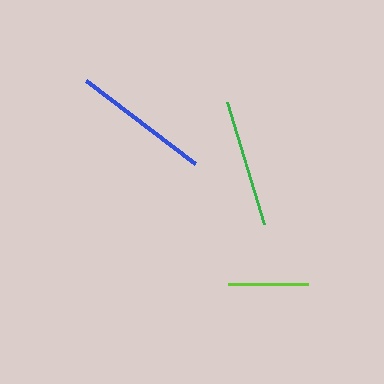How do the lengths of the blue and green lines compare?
The blue and green lines are approximately the same length.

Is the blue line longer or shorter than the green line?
The blue line is longer than the green line.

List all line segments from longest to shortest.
From longest to shortest: blue, green, lime.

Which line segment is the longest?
The blue line is the longest at approximately 137 pixels.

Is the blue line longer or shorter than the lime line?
The blue line is longer than the lime line.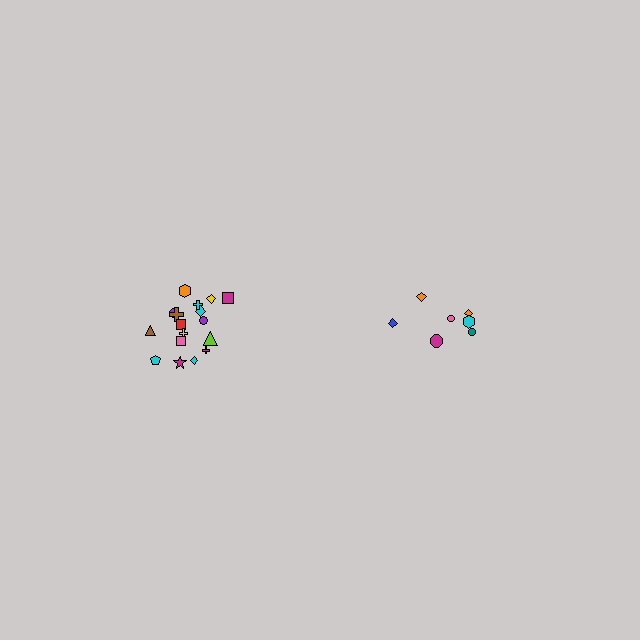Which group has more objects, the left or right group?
The left group.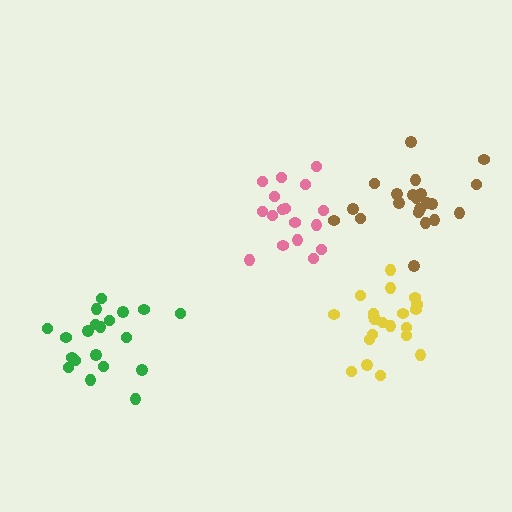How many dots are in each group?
Group 1: 21 dots, Group 2: 17 dots, Group 3: 21 dots, Group 4: 20 dots (79 total).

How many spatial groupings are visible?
There are 4 spatial groupings.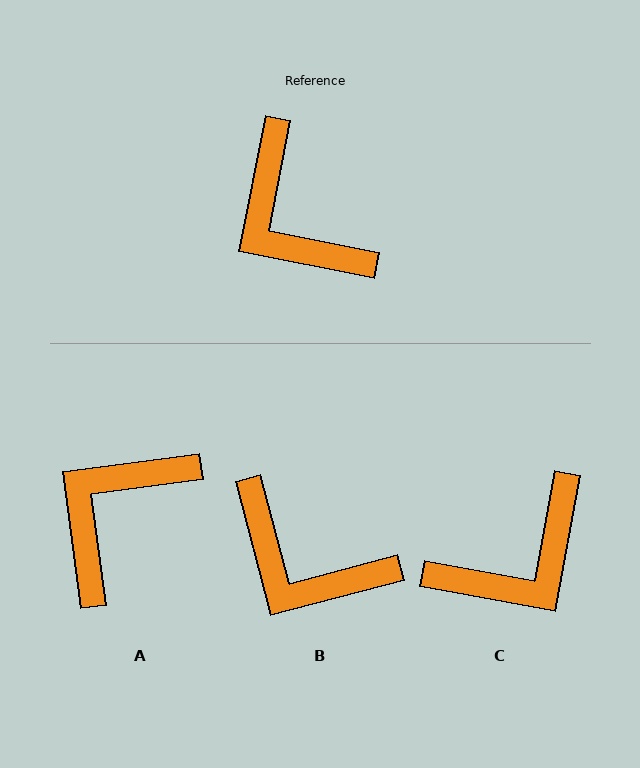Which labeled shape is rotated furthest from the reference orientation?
C, about 90 degrees away.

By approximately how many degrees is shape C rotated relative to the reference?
Approximately 90 degrees counter-clockwise.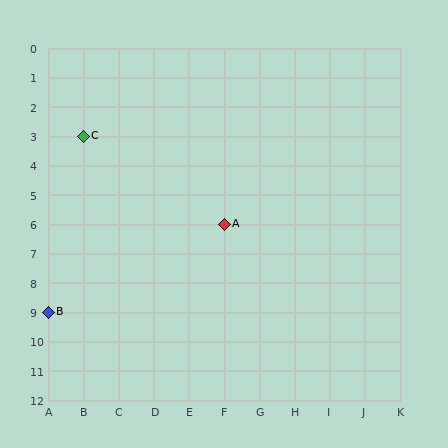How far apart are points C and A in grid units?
Points C and A are 4 columns and 3 rows apart (about 5.0 grid units diagonally).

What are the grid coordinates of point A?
Point A is at grid coordinates (F, 6).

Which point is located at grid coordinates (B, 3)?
Point C is at (B, 3).